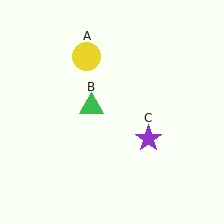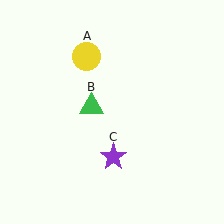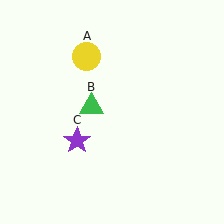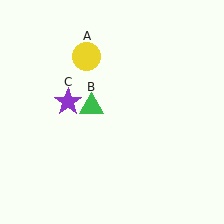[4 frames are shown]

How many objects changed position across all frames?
1 object changed position: purple star (object C).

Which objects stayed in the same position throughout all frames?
Yellow circle (object A) and green triangle (object B) remained stationary.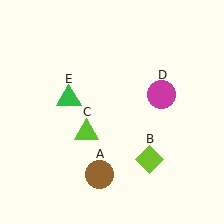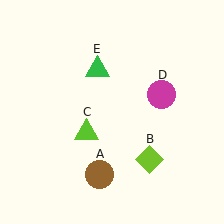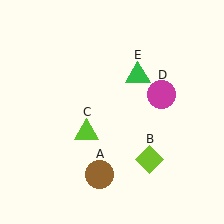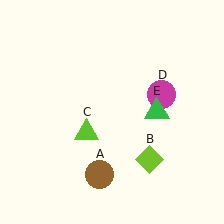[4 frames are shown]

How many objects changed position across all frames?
1 object changed position: green triangle (object E).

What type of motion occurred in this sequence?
The green triangle (object E) rotated clockwise around the center of the scene.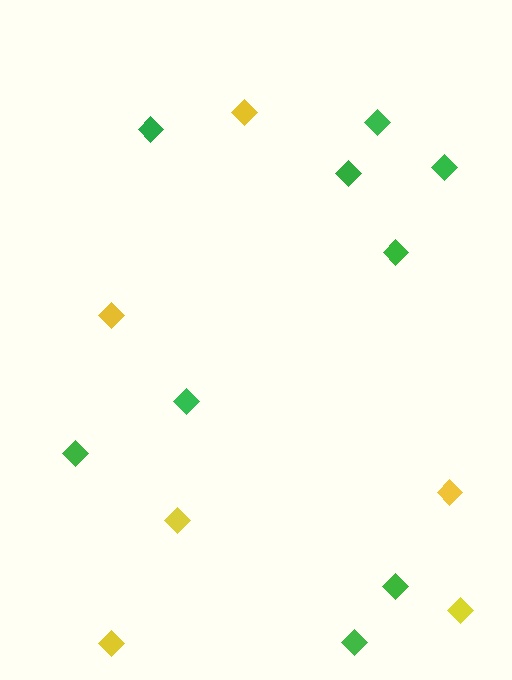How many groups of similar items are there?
There are 2 groups: one group of green diamonds (9) and one group of yellow diamonds (6).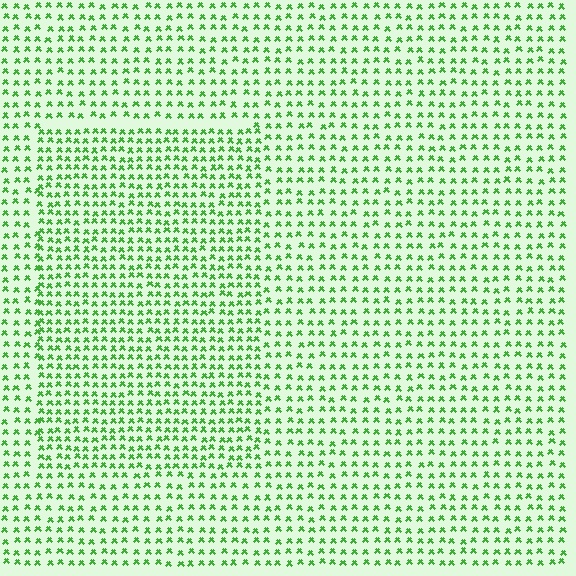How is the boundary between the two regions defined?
The boundary is defined by a change in element density (approximately 1.5x ratio). All elements are the same color, size, and shape.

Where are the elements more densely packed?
The elements are more densely packed inside the rectangle boundary.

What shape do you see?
I see a rectangle.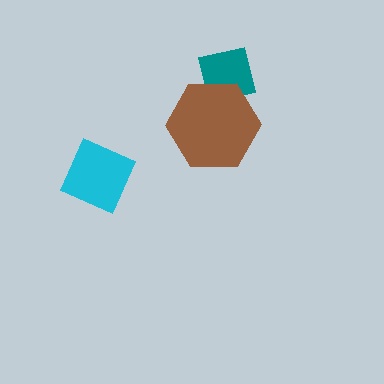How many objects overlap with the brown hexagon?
1 object overlaps with the brown hexagon.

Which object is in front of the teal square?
The brown hexagon is in front of the teal square.